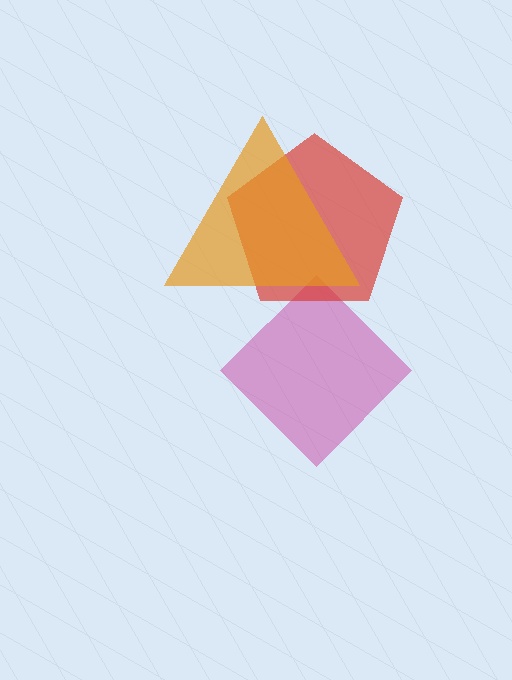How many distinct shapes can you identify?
There are 3 distinct shapes: a magenta diamond, a red pentagon, an orange triangle.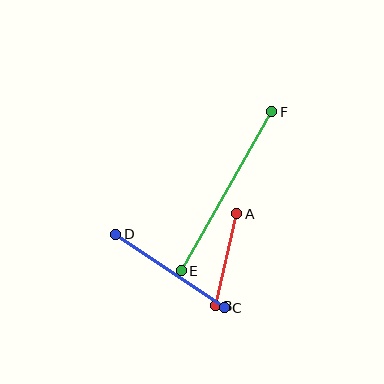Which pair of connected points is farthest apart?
Points E and F are farthest apart.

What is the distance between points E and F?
The distance is approximately 183 pixels.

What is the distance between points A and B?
The distance is approximately 94 pixels.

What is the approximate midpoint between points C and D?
The midpoint is at approximately (170, 271) pixels.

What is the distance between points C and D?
The distance is approximately 131 pixels.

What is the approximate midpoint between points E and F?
The midpoint is at approximately (226, 191) pixels.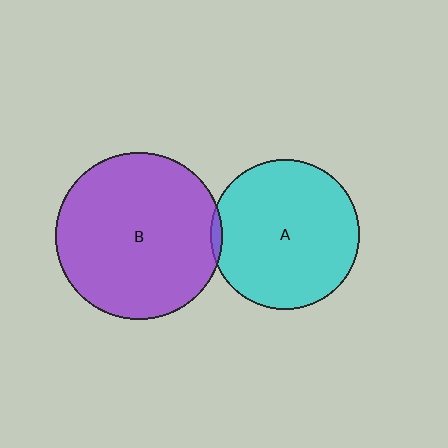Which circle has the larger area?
Circle B (purple).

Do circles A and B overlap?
Yes.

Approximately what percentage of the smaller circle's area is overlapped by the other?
Approximately 5%.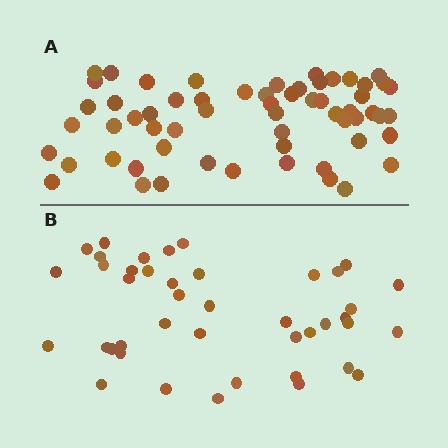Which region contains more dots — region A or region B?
Region A (the top region) has more dots.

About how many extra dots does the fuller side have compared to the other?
Region A has approximately 20 more dots than region B.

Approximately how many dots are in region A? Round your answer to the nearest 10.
About 60 dots.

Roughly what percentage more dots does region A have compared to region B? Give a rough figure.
About 45% more.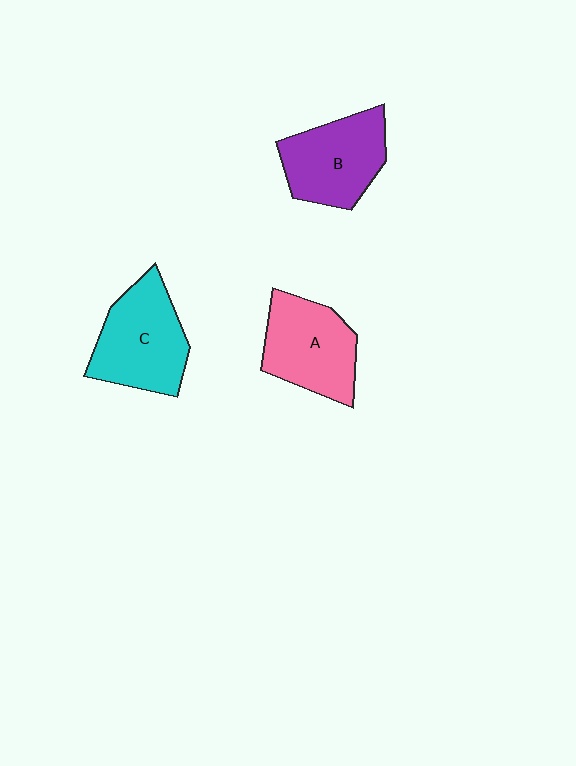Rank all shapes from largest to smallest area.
From largest to smallest: C (cyan), A (pink), B (purple).